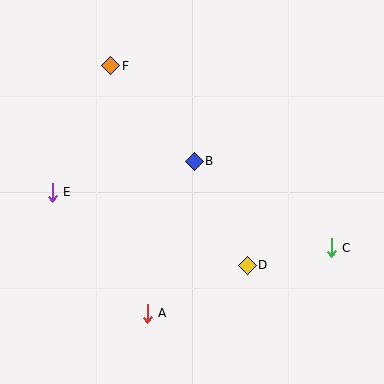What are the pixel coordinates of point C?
Point C is at (331, 248).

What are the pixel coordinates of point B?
Point B is at (194, 161).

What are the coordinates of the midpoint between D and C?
The midpoint between D and C is at (289, 256).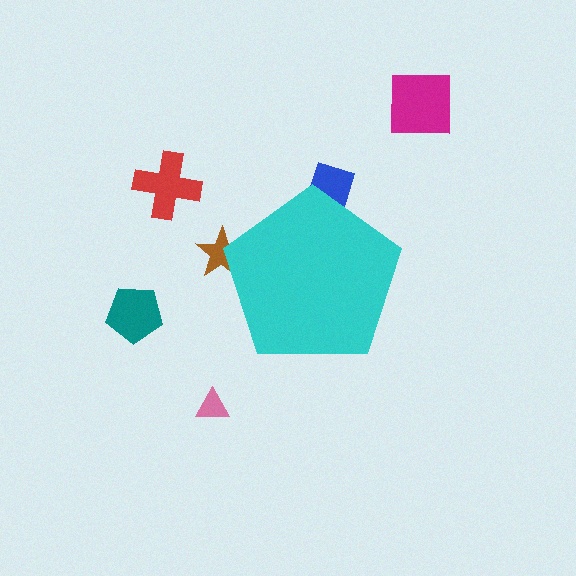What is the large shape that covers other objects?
A cyan pentagon.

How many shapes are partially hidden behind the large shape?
2 shapes are partially hidden.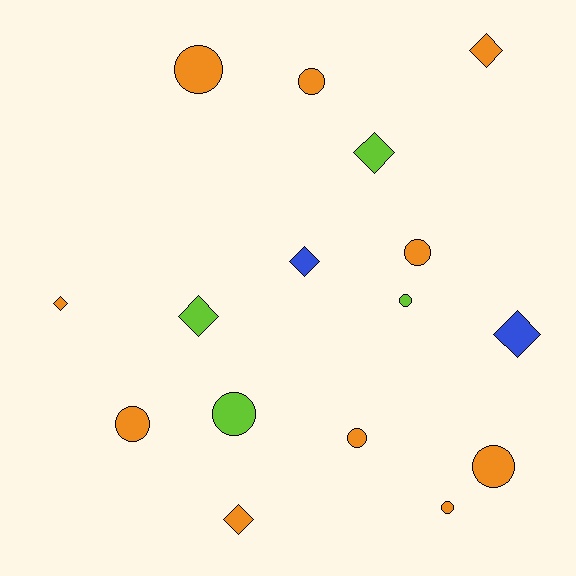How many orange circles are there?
There are 7 orange circles.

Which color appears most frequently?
Orange, with 10 objects.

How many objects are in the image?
There are 16 objects.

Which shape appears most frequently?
Circle, with 9 objects.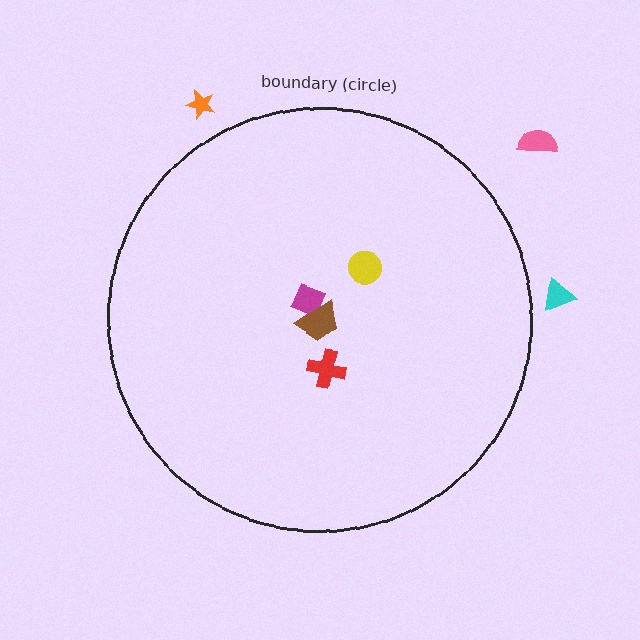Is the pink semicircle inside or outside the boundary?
Outside.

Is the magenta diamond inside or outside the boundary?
Inside.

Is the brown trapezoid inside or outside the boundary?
Inside.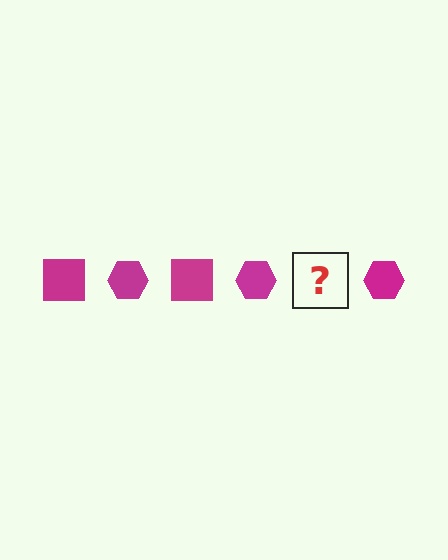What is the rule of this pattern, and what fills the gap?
The rule is that the pattern cycles through square, hexagon shapes in magenta. The gap should be filled with a magenta square.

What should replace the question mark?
The question mark should be replaced with a magenta square.